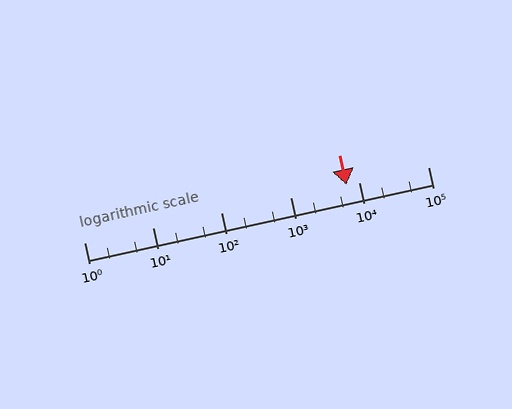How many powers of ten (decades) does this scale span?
The scale spans 5 decades, from 1 to 100000.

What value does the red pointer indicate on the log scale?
The pointer indicates approximately 6600.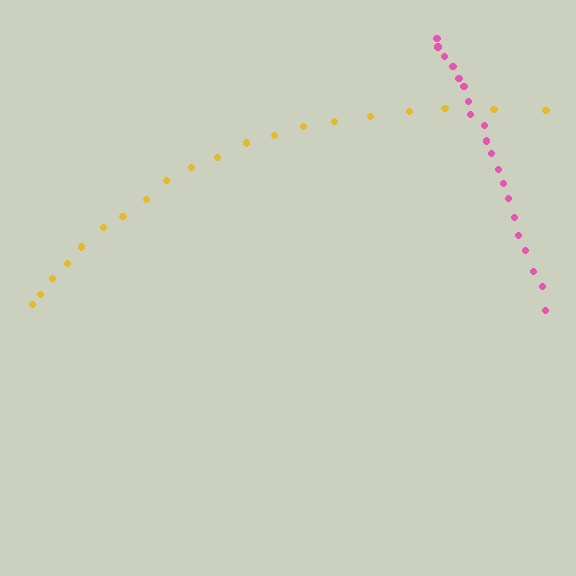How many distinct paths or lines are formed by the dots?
There are 2 distinct paths.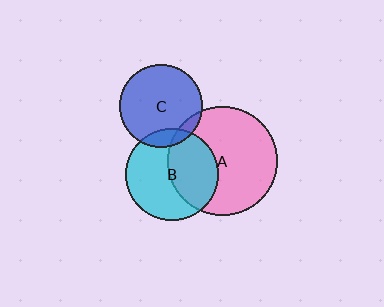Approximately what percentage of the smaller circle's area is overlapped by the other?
Approximately 10%.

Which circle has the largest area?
Circle A (pink).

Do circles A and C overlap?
Yes.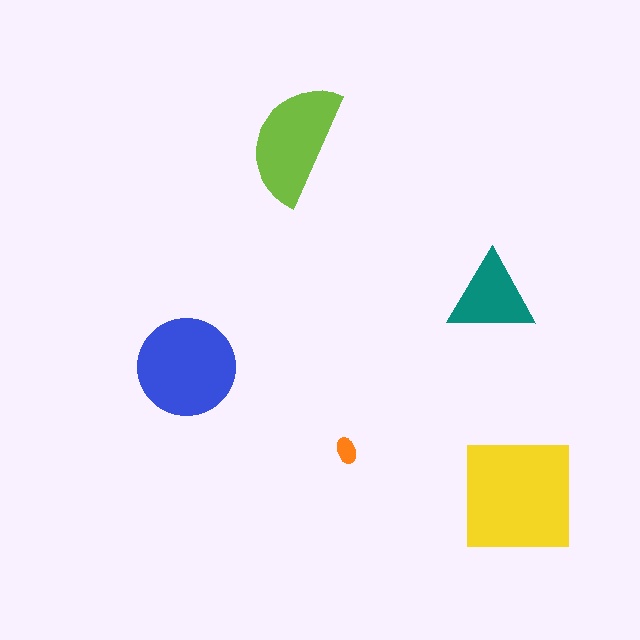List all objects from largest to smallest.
The yellow square, the blue circle, the lime semicircle, the teal triangle, the orange ellipse.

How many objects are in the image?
There are 5 objects in the image.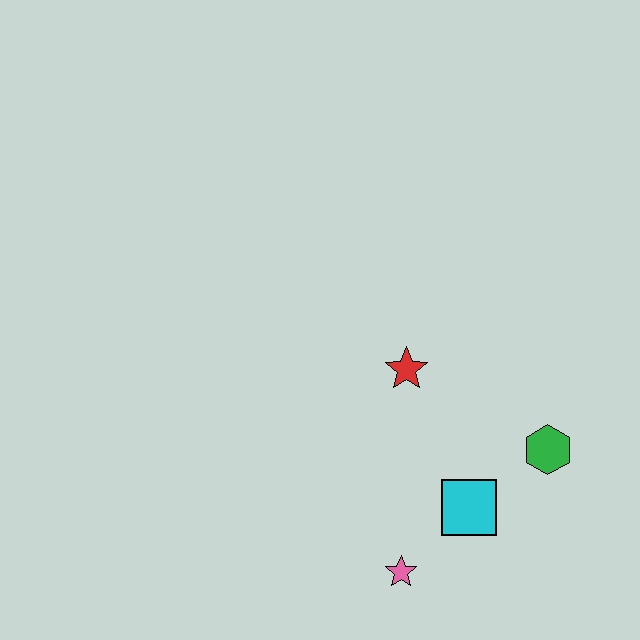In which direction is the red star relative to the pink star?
The red star is above the pink star.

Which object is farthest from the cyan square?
The red star is farthest from the cyan square.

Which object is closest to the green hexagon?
The cyan square is closest to the green hexagon.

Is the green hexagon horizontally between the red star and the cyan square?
No